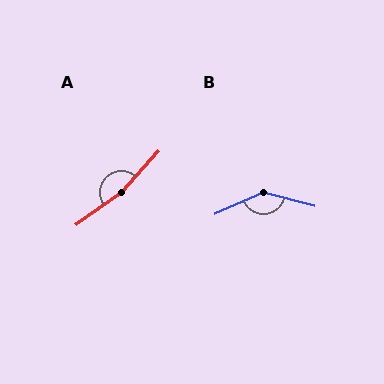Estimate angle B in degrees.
Approximately 142 degrees.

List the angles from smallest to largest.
B (142°), A (168°).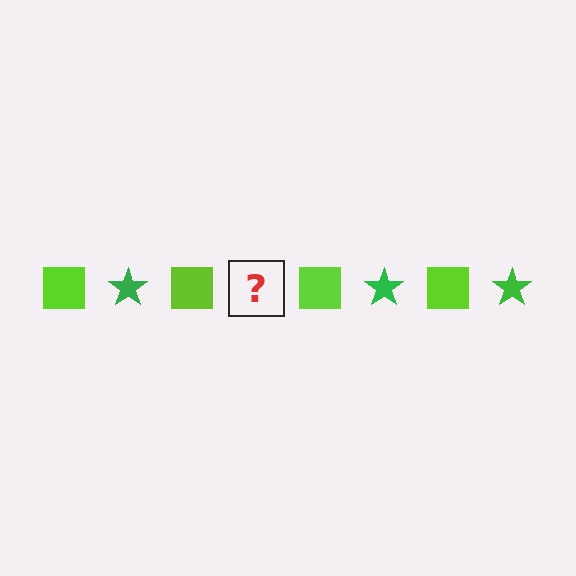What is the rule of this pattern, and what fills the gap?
The rule is that the pattern alternates between lime square and green star. The gap should be filled with a green star.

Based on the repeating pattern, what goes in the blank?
The blank should be a green star.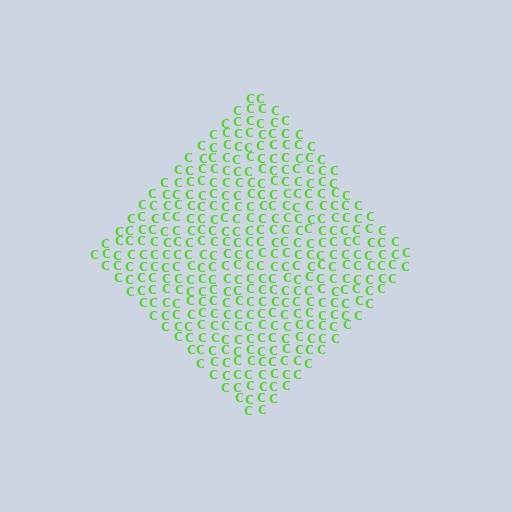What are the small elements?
The small elements are letter C's.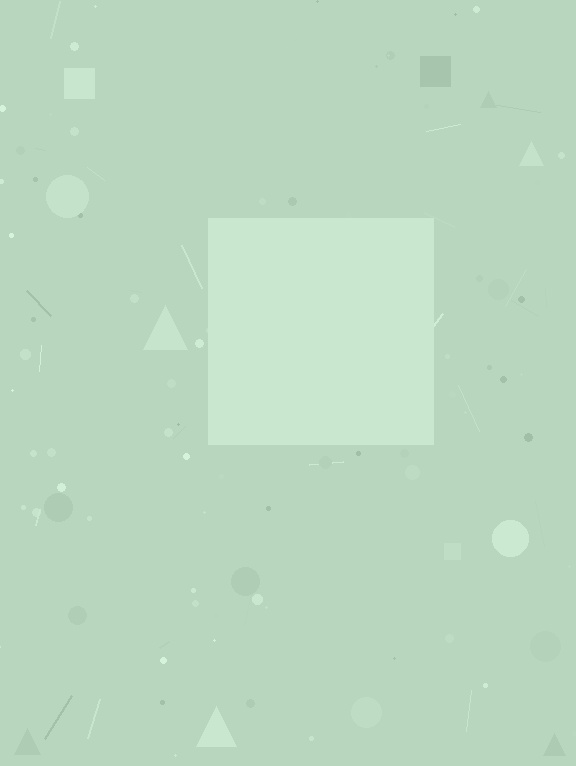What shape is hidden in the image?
A square is hidden in the image.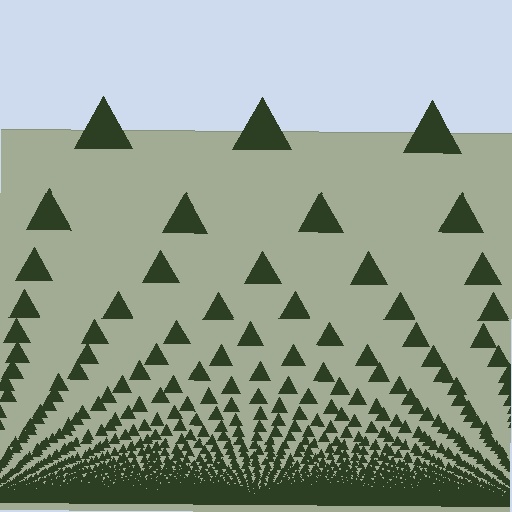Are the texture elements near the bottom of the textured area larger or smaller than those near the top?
Smaller. The gradient is inverted — elements near the bottom are smaller and denser.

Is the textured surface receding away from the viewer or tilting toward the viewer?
The surface appears to tilt toward the viewer. Texture elements get larger and sparser toward the top.